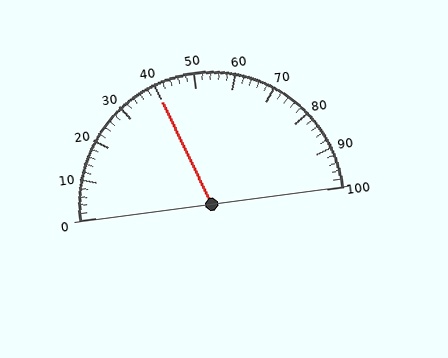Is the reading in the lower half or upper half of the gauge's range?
The reading is in the lower half of the range (0 to 100).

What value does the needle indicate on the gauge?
The needle indicates approximately 40.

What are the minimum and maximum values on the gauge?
The gauge ranges from 0 to 100.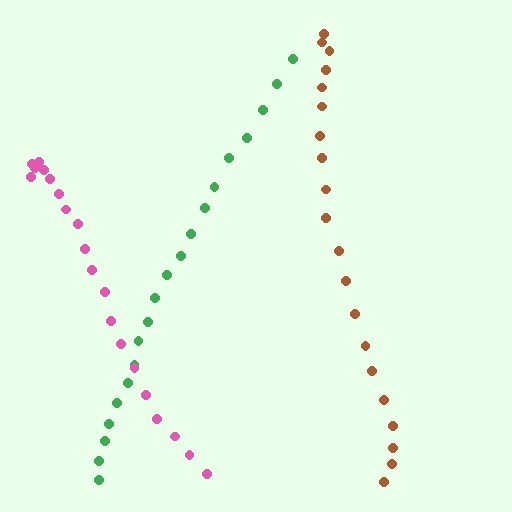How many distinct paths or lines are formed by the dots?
There are 3 distinct paths.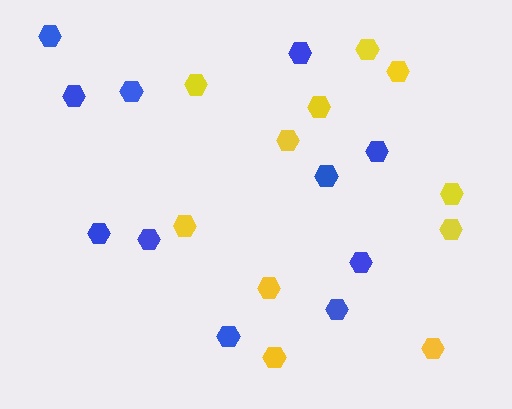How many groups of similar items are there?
There are 2 groups: one group of blue hexagons (11) and one group of yellow hexagons (11).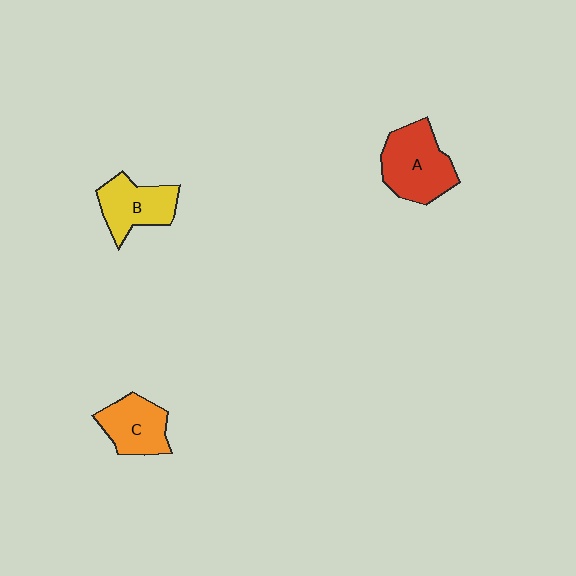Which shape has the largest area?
Shape A (red).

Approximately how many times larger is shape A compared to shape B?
Approximately 1.3 times.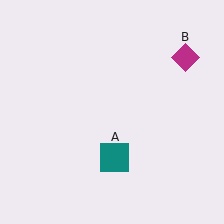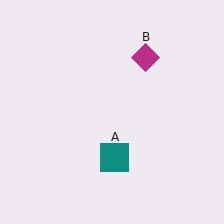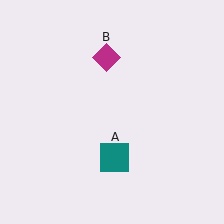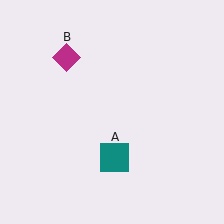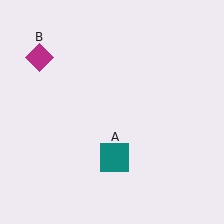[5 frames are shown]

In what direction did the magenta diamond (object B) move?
The magenta diamond (object B) moved left.